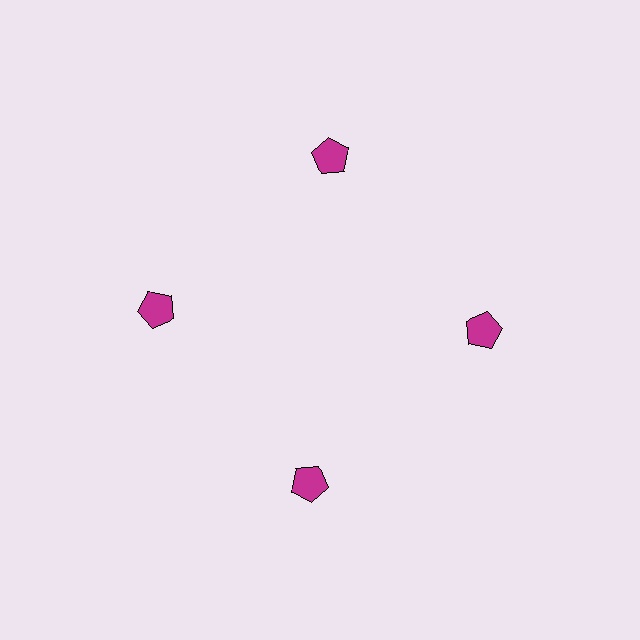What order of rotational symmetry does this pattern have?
This pattern has 4-fold rotational symmetry.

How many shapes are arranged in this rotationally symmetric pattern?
There are 4 shapes, arranged in 4 groups of 1.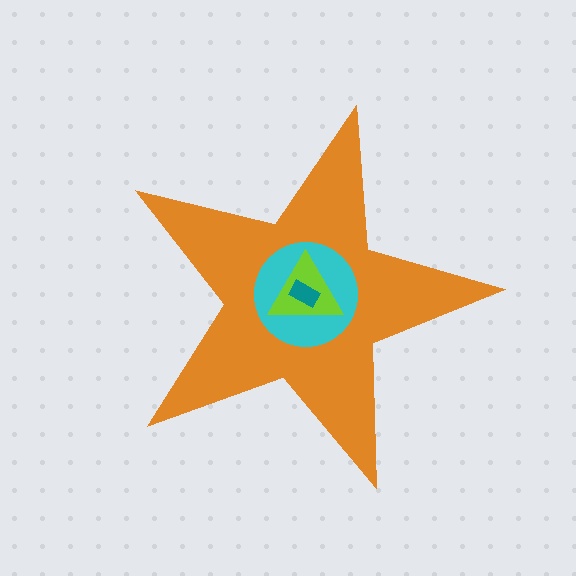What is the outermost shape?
The orange star.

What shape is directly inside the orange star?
The cyan circle.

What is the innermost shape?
The teal rectangle.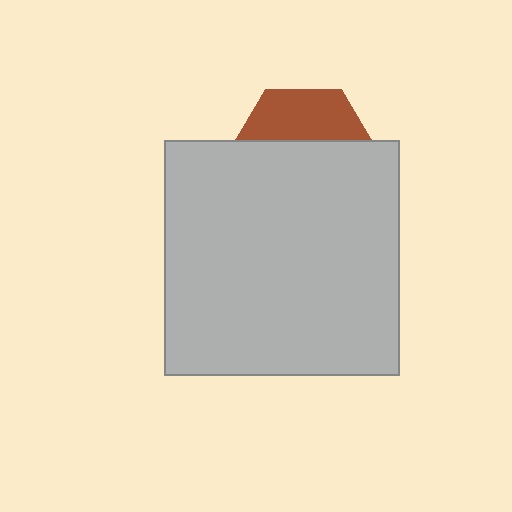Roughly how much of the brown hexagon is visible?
A small part of it is visible (roughly 35%).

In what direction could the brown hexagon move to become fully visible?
The brown hexagon could move up. That would shift it out from behind the light gray square entirely.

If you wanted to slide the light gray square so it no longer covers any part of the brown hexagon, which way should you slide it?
Slide it down — that is the most direct way to separate the two shapes.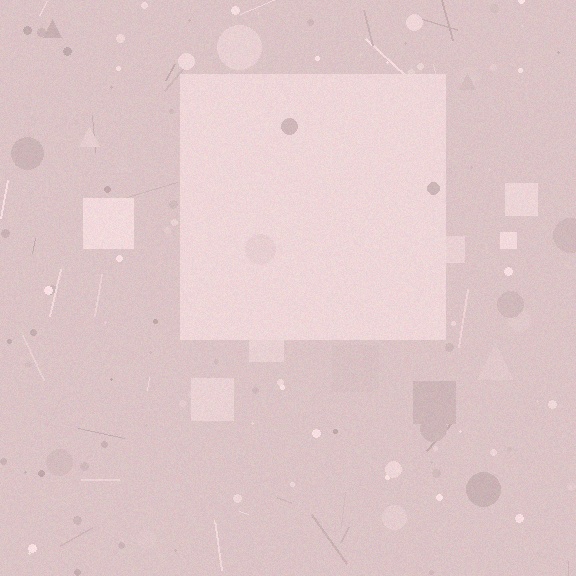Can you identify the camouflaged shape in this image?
The camouflaged shape is a square.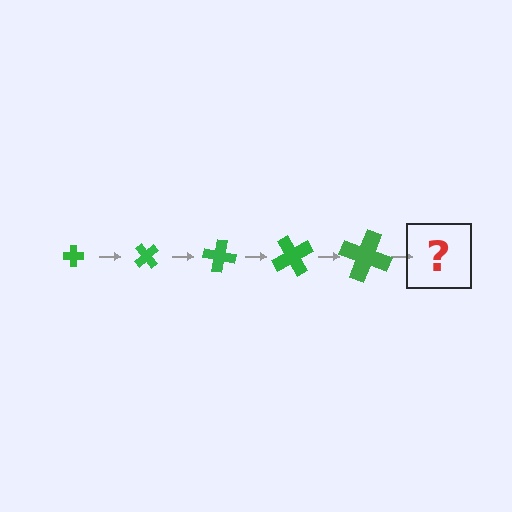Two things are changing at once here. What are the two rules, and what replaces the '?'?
The two rules are that the cross grows larger each step and it rotates 50 degrees each step. The '?' should be a cross, larger than the previous one and rotated 250 degrees from the start.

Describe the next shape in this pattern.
It should be a cross, larger than the previous one and rotated 250 degrees from the start.